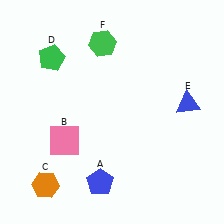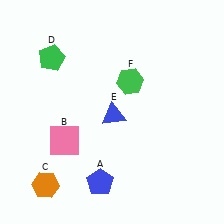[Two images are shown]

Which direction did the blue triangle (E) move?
The blue triangle (E) moved left.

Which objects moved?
The objects that moved are: the blue triangle (E), the green hexagon (F).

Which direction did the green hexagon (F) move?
The green hexagon (F) moved down.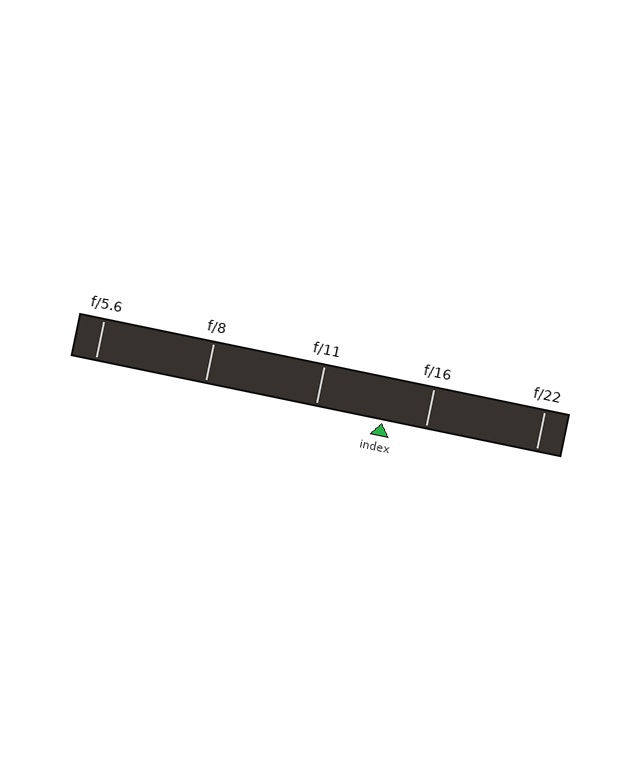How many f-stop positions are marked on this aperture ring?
There are 5 f-stop positions marked.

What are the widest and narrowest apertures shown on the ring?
The widest aperture shown is f/5.6 and the narrowest is f/22.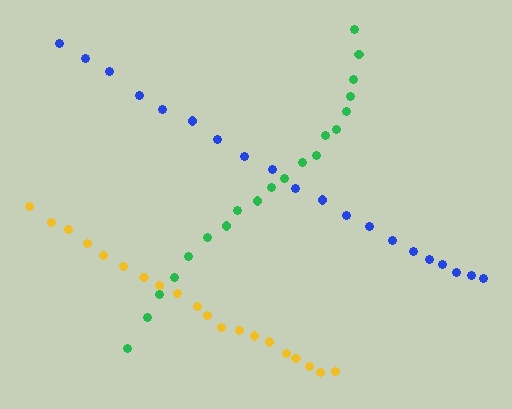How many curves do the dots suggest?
There are 3 distinct paths.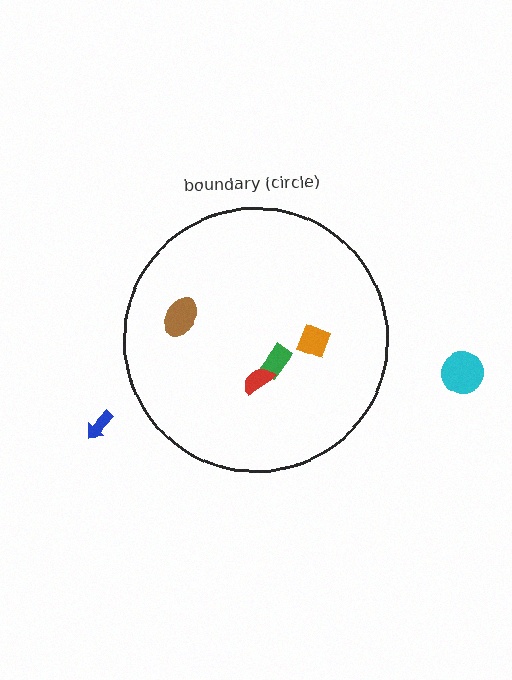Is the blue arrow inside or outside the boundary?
Outside.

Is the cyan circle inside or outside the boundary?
Outside.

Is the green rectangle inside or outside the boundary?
Inside.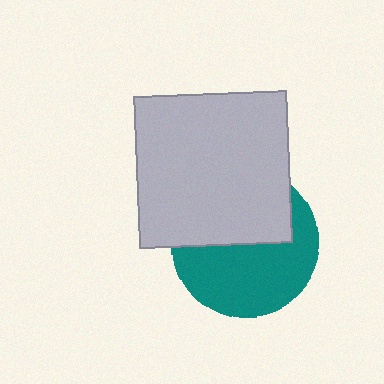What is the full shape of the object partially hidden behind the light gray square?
The partially hidden object is a teal circle.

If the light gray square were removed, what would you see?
You would see the complete teal circle.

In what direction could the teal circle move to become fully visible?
The teal circle could move down. That would shift it out from behind the light gray square entirely.